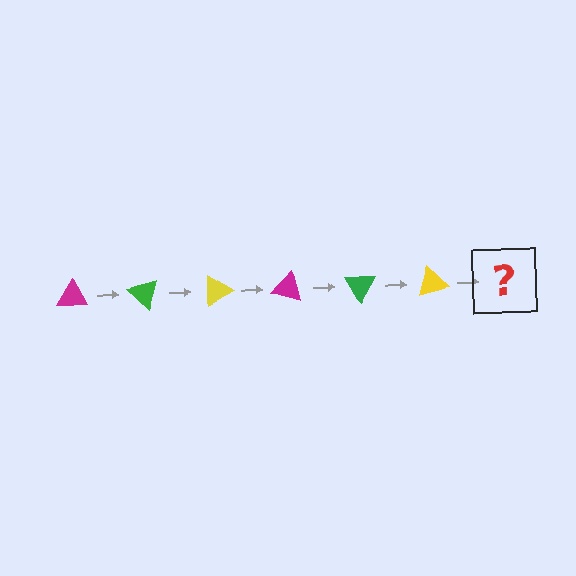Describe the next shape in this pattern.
It should be a magenta triangle, rotated 270 degrees from the start.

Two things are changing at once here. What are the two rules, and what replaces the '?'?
The two rules are that it rotates 45 degrees each step and the color cycles through magenta, green, and yellow. The '?' should be a magenta triangle, rotated 270 degrees from the start.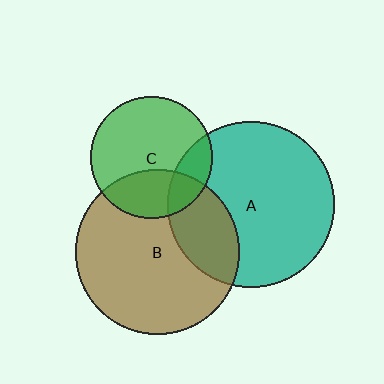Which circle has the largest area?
Circle A (teal).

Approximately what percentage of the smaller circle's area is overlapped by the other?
Approximately 30%.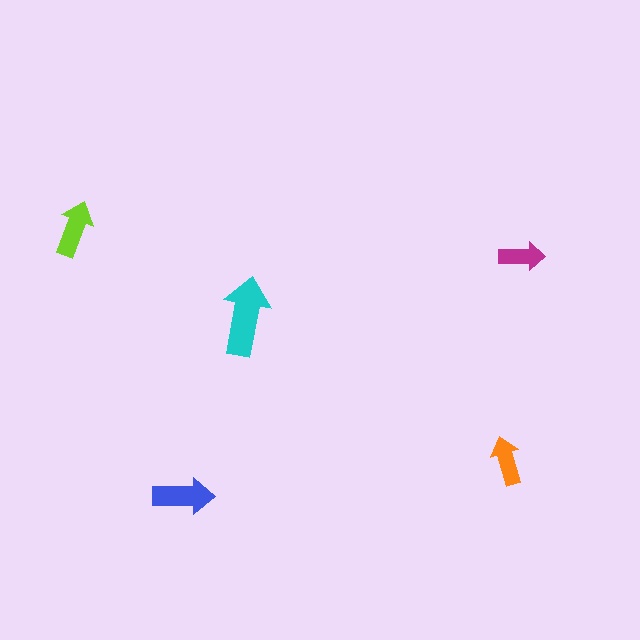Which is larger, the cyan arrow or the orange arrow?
The cyan one.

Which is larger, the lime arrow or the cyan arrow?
The cyan one.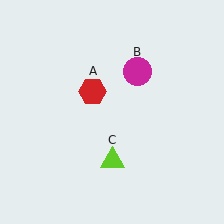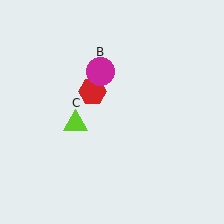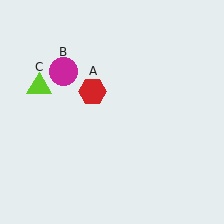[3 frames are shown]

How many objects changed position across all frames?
2 objects changed position: magenta circle (object B), lime triangle (object C).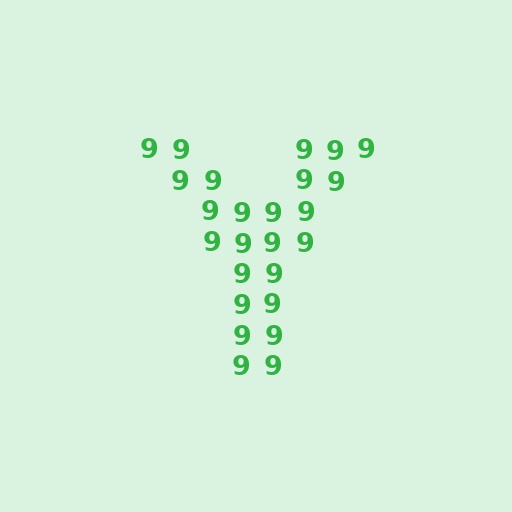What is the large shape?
The large shape is the letter Y.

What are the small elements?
The small elements are digit 9's.